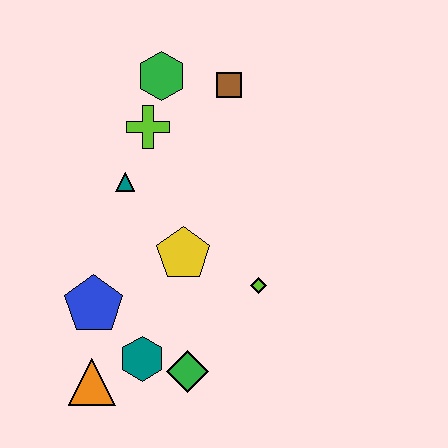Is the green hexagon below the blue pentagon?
No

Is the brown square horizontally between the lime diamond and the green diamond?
Yes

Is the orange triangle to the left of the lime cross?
Yes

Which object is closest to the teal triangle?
The lime cross is closest to the teal triangle.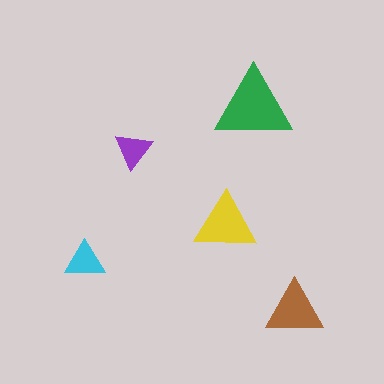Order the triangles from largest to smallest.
the green one, the yellow one, the brown one, the cyan one, the purple one.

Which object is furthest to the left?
The cyan triangle is leftmost.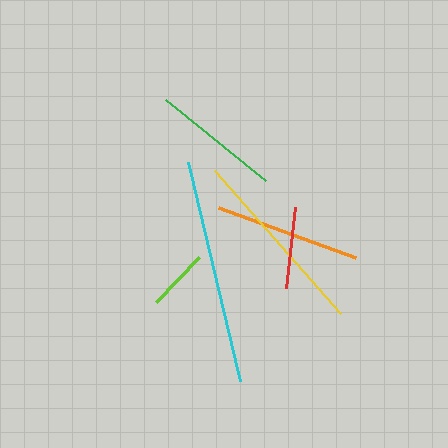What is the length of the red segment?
The red segment is approximately 81 pixels long.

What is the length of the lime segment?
The lime segment is approximately 62 pixels long.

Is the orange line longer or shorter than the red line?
The orange line is longer than the red line.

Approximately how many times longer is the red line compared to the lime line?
The red line is approximately 1.3 times the length of the lime line.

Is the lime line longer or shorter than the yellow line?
The yellow line is longer than the lime line.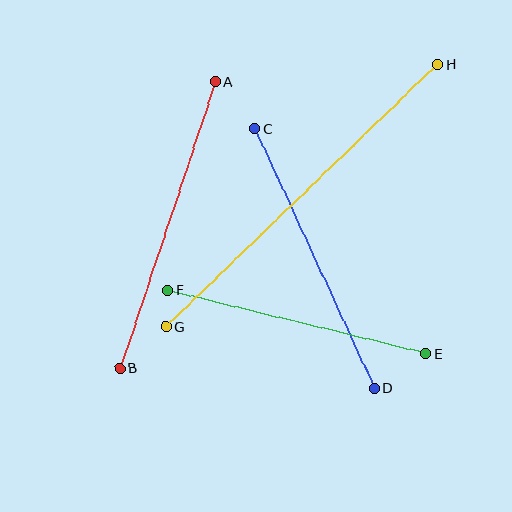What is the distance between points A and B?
The distance is approximately 303 pixels.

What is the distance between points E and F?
The distance is approximately 267 pixels.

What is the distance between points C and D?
The distance is approximately 286 pixels.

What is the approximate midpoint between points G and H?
The midpoint is at approximately (302, 196) pixels.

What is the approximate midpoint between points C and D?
The midpoint is at approximately (315, 259) pixels.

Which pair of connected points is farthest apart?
Points G and H are farthest apart.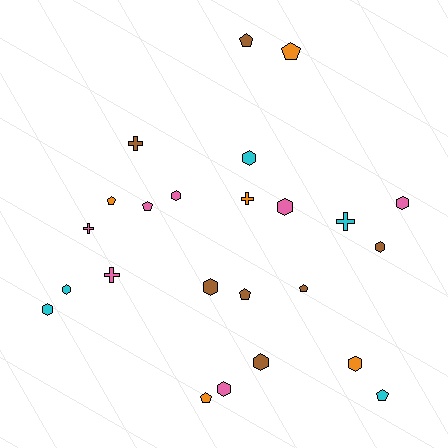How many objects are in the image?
There are 24 objects.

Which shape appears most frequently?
Hexagon, with 11 objects.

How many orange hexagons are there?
There is 1 orange hexagon.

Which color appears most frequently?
Pink, with 7 objects.